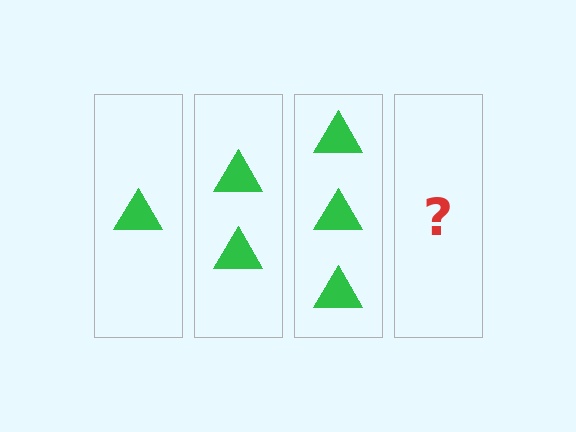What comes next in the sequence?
The next element should be 4 triangles.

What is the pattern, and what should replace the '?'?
The pattern is that each step adds one more triangle. The '?' should be 4 triangles.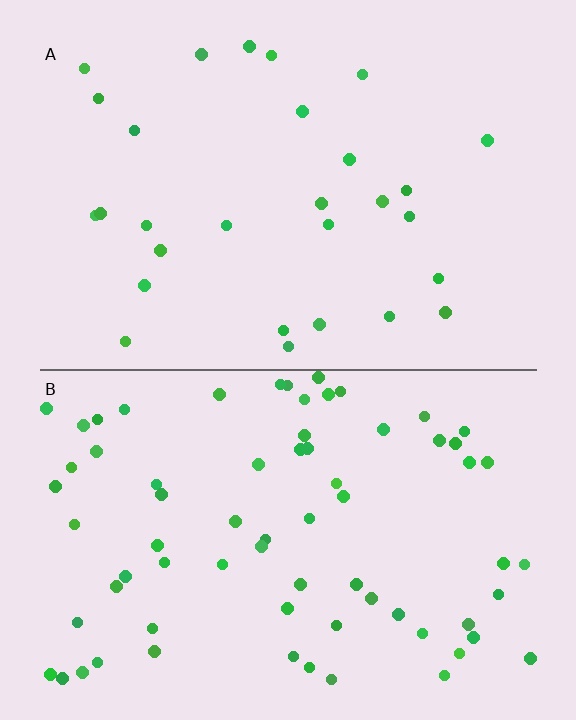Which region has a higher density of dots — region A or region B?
B (the bottom).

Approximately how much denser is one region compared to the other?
Approximately 2.4× — region B over region A.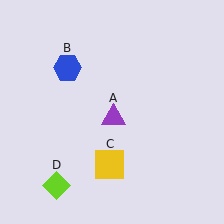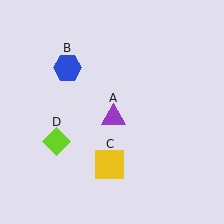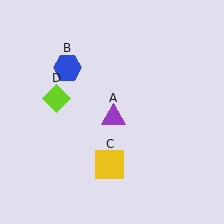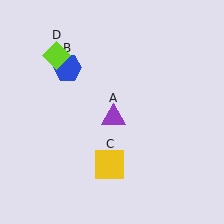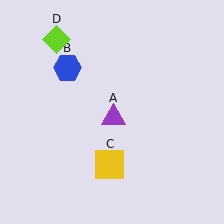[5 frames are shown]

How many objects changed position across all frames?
1 object changed position: lime diamond (object D).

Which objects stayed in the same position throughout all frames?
Purple triangle (object A) and blue hexagon (object B) and yellow square (object C) remained stationary.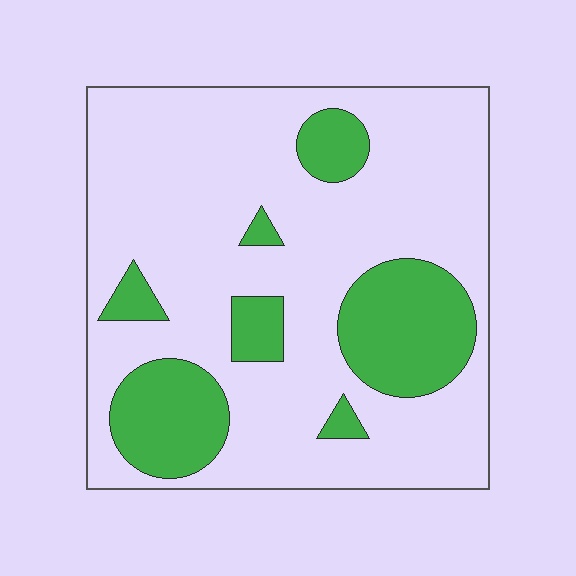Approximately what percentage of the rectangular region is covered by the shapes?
Approximately 25%.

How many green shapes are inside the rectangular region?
7.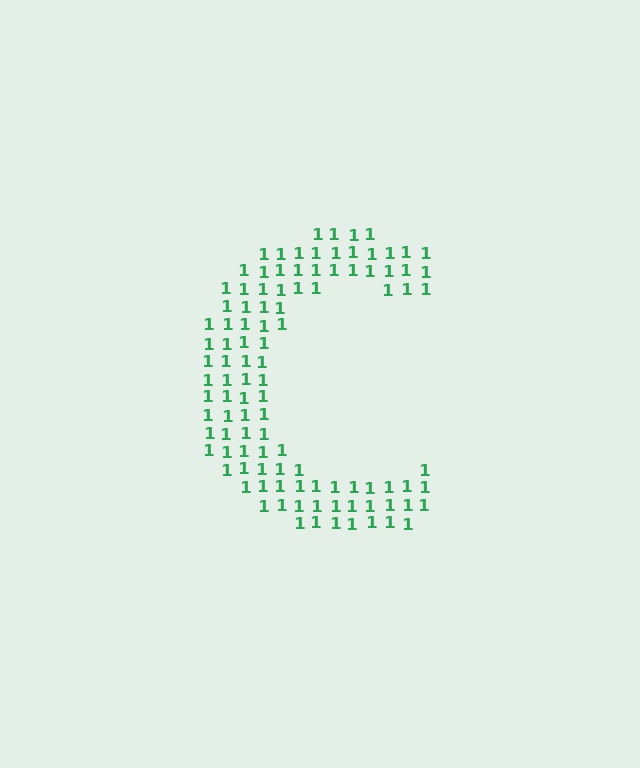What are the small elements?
The small elements are digit 1's.